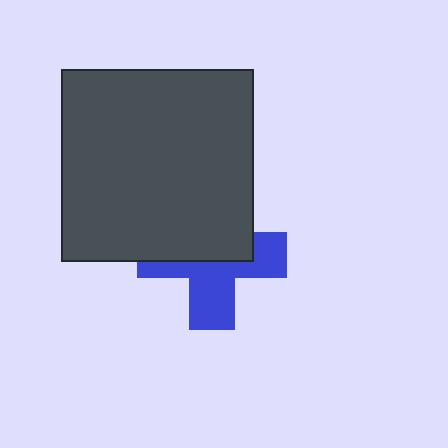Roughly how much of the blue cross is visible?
About half of it is visible (roughly 50%).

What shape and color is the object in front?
The object in front is a dark gray square.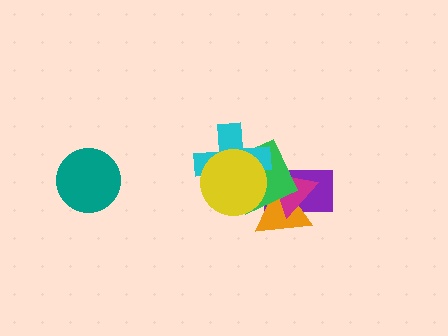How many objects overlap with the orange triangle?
4 objects overlap with the orange triangle.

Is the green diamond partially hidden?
Yes, it is partially covered by another shape.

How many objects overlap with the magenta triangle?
3 objects overlap with the magenta triangle.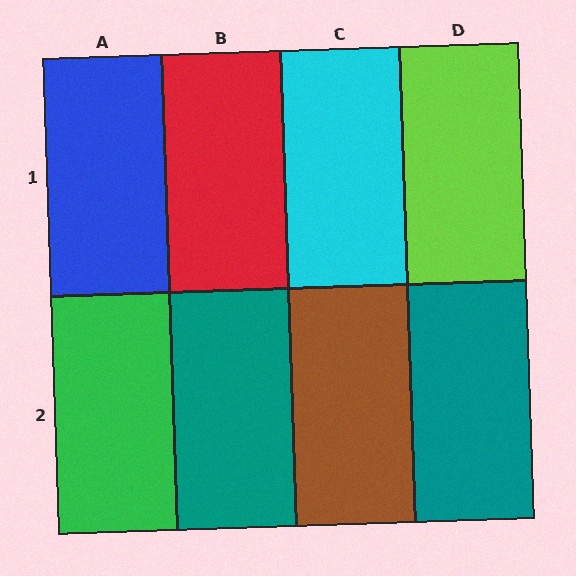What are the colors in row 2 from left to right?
Green, teal, brown, teal.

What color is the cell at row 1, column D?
Lime.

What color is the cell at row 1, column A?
Blue.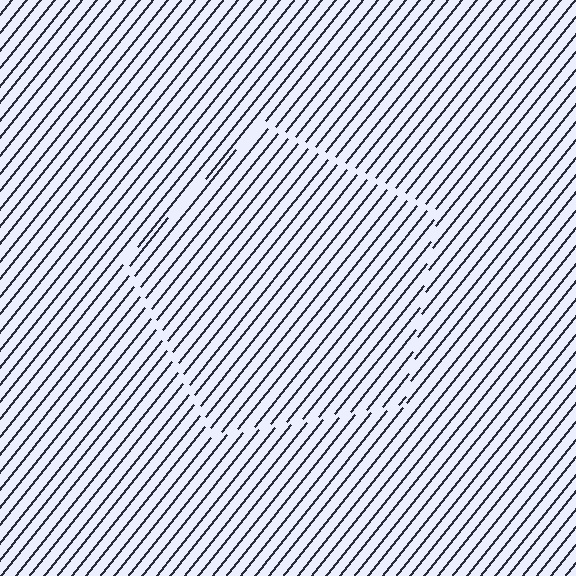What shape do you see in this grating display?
An illusory pentagon. The interior of the shape contains the same grating, shifted by half a period — the contour is defined by the phase discontinuity where line-ends from the inner and outer gratings abut.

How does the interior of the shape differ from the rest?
The interior of the shape contains the same grating, shifted by half a period — the contour is defined by the phase discontinuity where line-ends from the inner and outer gratings abut.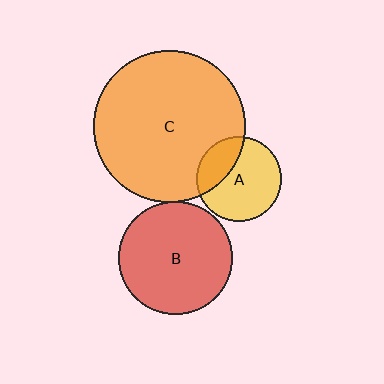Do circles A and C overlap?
Yes.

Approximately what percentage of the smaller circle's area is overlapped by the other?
Approximately 30%.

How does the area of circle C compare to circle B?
Approximately 1.8 times.